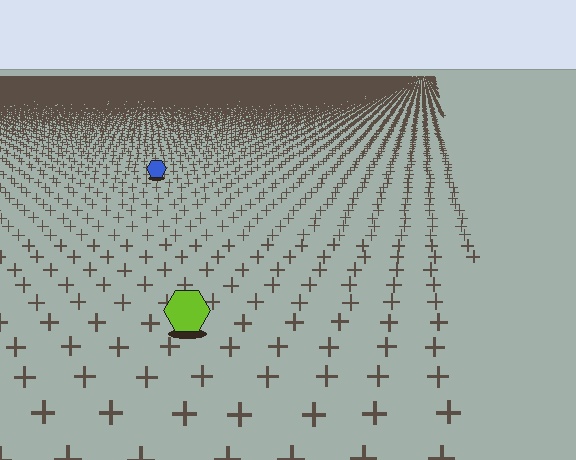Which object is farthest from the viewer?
The blue hexagon is farthest from the viewer. It appears smaller and the ground texture around it is denser.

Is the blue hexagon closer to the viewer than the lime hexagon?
No. The lime hexagon is closer — you can tell from the texture gradient: the ground texture is coarser near it.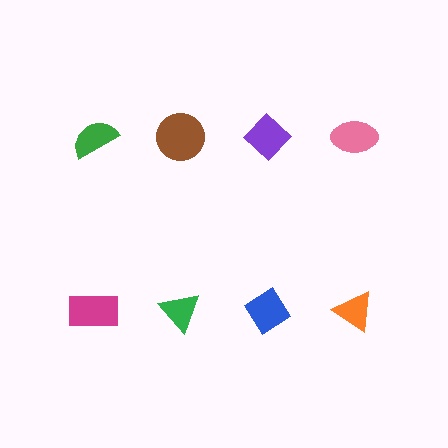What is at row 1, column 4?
A pink ellipse.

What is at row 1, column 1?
A green semicircle.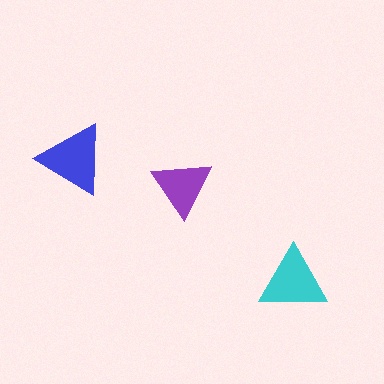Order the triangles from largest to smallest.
the blue one, the cyan one, the purple one.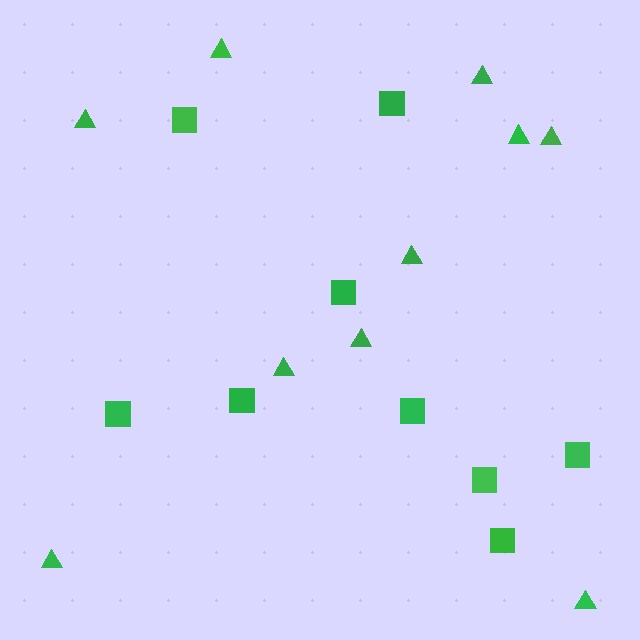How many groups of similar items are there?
There are 2 groups: one group of squares (9) and one group of triangles (10).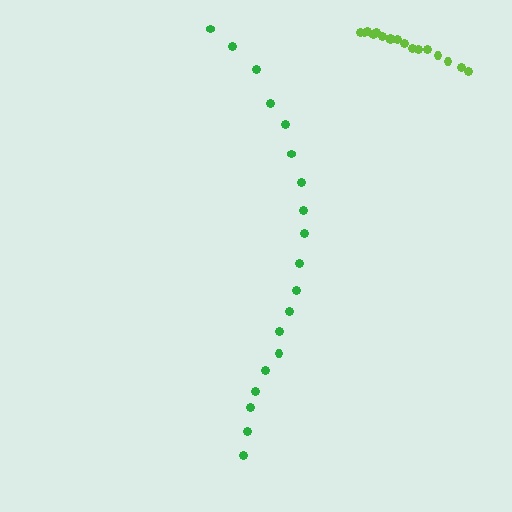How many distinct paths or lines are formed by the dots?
There are 2 distinct paths.